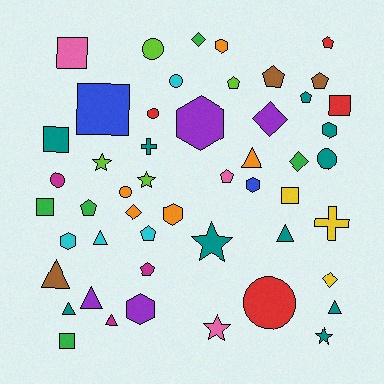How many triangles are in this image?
There are 8 triangles.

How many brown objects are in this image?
There are 3 brown objects.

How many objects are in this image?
There are 50 objects.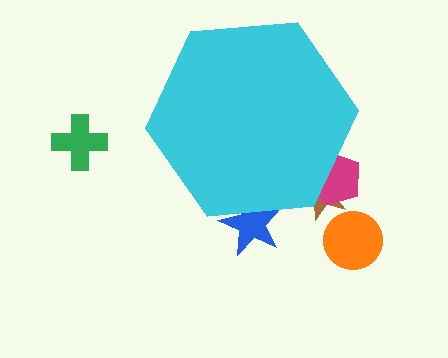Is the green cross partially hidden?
No, the green cross is fully visible.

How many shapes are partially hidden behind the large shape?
3 shapes are partially hidden.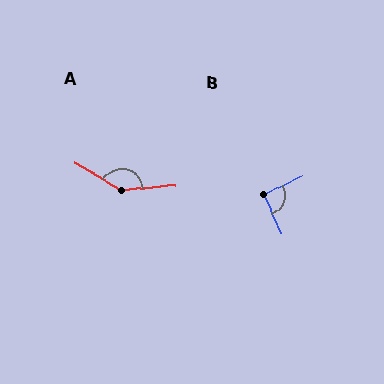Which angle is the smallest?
B, at approximately 93 degrees.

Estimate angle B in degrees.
Approximately 93 degrees.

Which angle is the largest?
A, at approximately 144 degrees.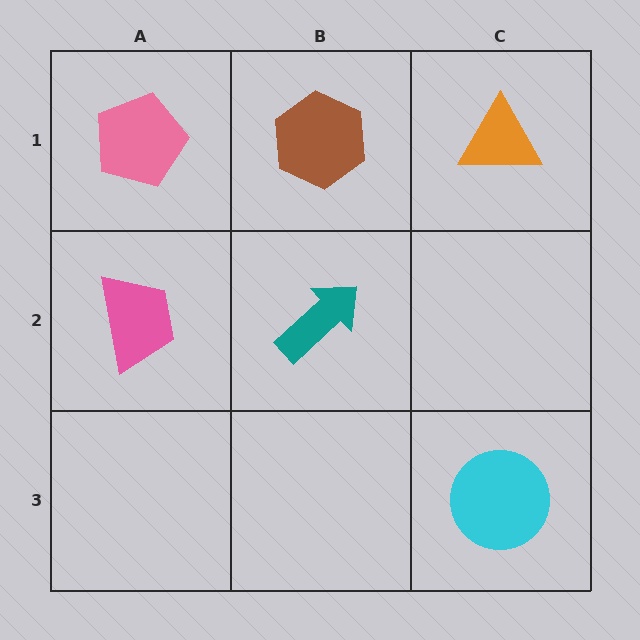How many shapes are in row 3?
1 shape.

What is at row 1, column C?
An orange triangle.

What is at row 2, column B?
A teal arrow.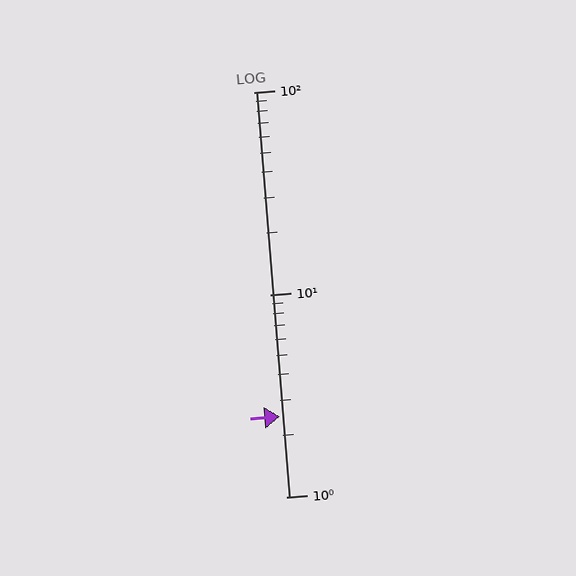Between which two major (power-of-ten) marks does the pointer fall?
The pointer is between 1 and 10.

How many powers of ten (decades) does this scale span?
The scale spans 2 decades, from 1 to 100.